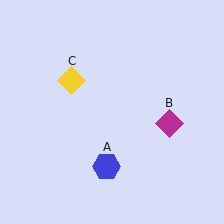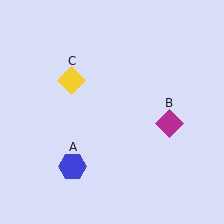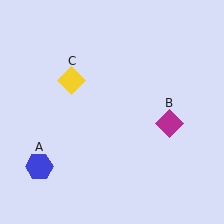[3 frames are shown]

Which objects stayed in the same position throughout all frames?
Magenta diamond (object B) and yellow diamond (object C) remained stationary.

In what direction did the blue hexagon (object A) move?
The blue hexagon (object A) moved left.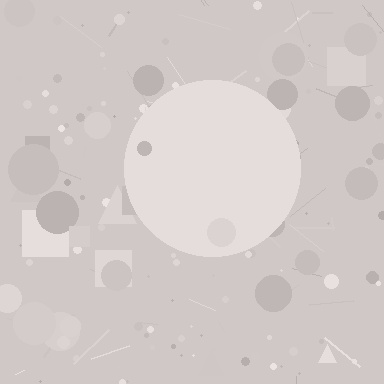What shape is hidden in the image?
A circle is hidden in the image.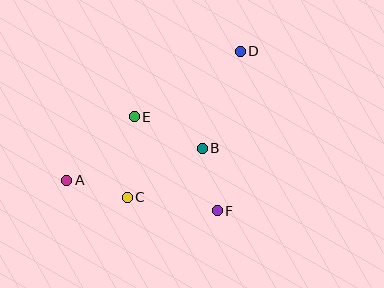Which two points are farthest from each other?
Points A and D are farthest from each other.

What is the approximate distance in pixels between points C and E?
The distance between C and E is approximately 81 pixels.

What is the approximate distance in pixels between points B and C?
The distance between B and C is approximately 90 pixels.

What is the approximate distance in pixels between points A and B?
The distance between A and B is approximately 139 pixels.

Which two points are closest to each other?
Points A and C are closest to each other.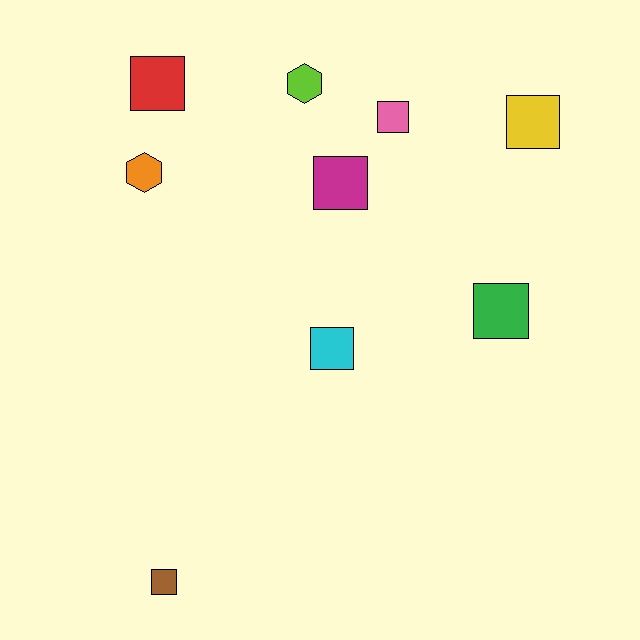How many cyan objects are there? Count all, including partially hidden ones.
There is 1 cyan object.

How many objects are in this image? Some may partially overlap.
There are 9 objects.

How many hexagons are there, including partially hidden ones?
There are 2 hexagons.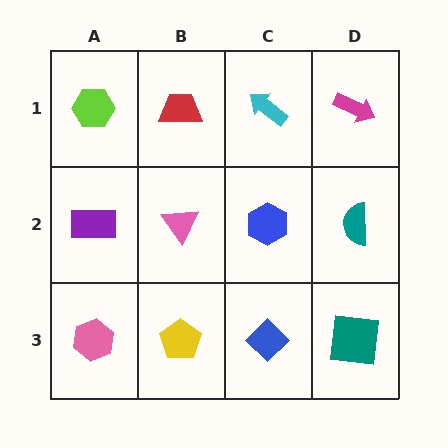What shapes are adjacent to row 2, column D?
A magenta arrow (row 1, column D), a teal square (row 3, column D), a blue hexagon (row 2, column C).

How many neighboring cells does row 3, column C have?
3.